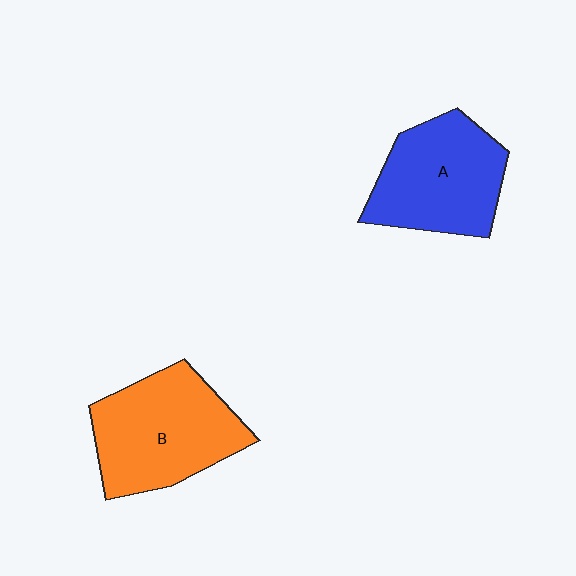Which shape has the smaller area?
Shape A (blue).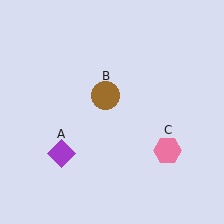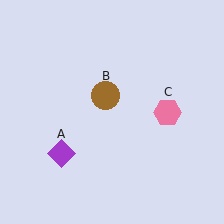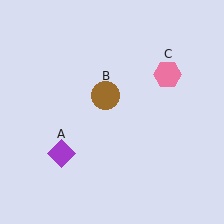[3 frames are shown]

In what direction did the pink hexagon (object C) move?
The pink hexagon (object C) moved up.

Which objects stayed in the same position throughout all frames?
Purple diamond (object A) and brown circle (object B) remained stationary.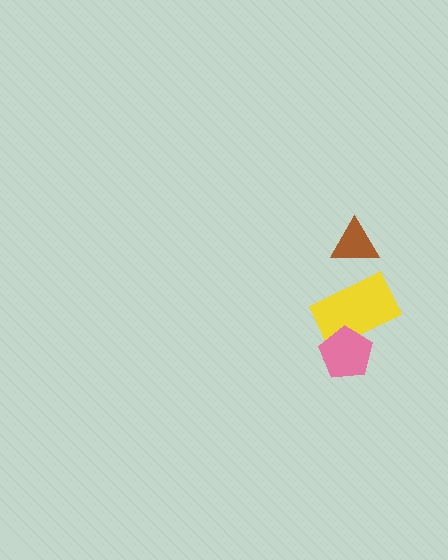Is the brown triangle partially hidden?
No, no other shape covers it.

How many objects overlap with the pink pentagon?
1 object overlaps with the pink pentagon.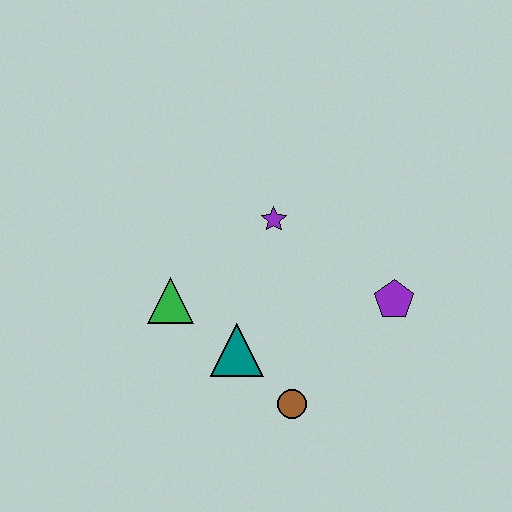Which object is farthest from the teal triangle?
The purple pentagon is farthest from the teal triangle.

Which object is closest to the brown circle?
The teal triangle is closest to the brown circle.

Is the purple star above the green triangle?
Yes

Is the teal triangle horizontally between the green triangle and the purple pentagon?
Yes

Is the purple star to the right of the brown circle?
No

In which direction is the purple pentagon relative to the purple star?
The purple pentagon is to the right of the purple star.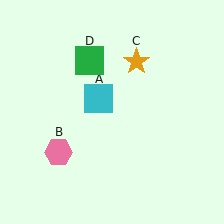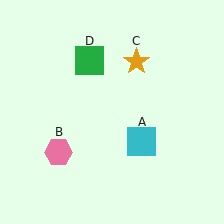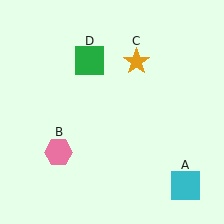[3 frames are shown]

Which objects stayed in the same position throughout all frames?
Pink hexagon (object B) and orange star (object C) and green square (object D) remained stationary.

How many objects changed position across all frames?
1 object changed position: cyan square (object A).